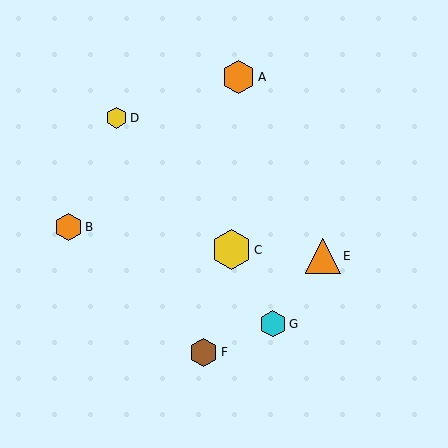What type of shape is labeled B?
Shape B is an orange hexagon.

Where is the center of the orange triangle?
The center of the orange triangle is at (323, 256).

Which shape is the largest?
The yellow hexagon (labeled C) is the largest.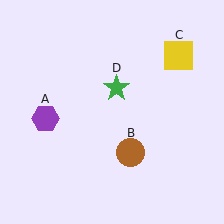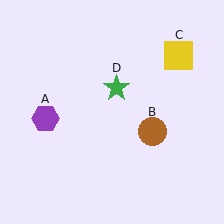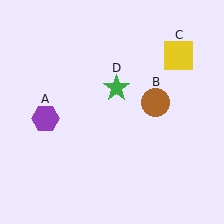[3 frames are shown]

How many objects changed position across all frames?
1 object changed position: brown circle (object B).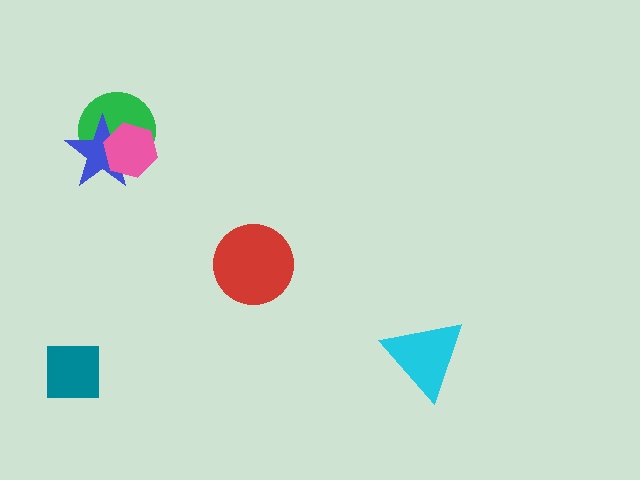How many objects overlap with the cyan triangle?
0 objects overlap with the cyan triangle.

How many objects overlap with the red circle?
0 objects overlap with the red circle.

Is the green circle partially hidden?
Yes, it is partially covered by another shape.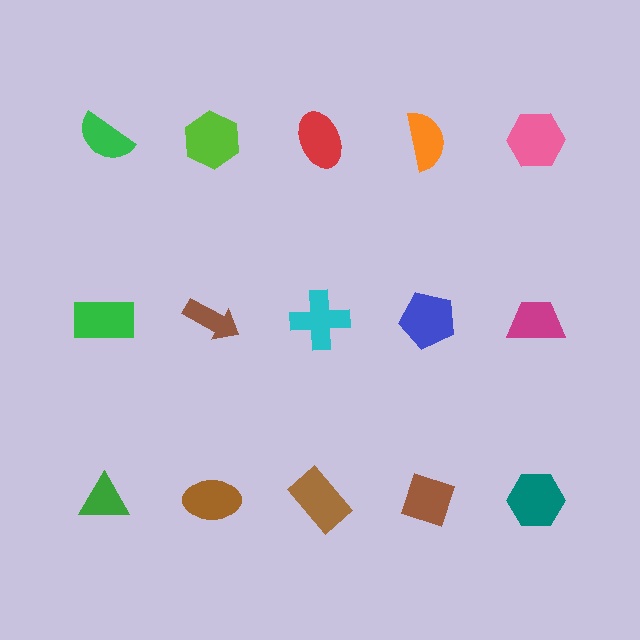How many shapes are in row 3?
5 shapes.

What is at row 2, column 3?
A cyan cross.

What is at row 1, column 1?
A green semicircle.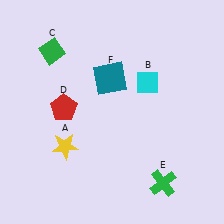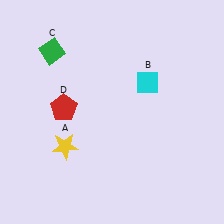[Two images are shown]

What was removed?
The green cross (E), the teal square (F) were removed in Image 2.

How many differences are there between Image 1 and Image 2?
There are 2 differences between the two images.